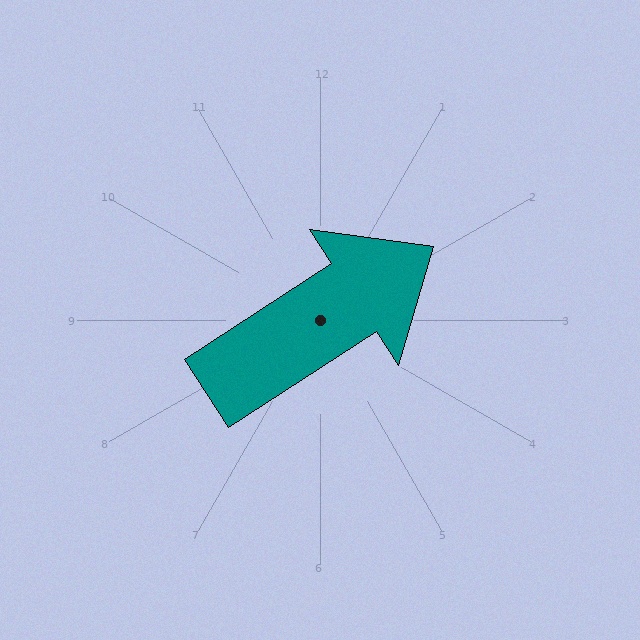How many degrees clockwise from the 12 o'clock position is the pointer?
Approximately 57 degrees.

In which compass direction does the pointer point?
Northeast.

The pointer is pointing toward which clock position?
Roughly 2 o'clock.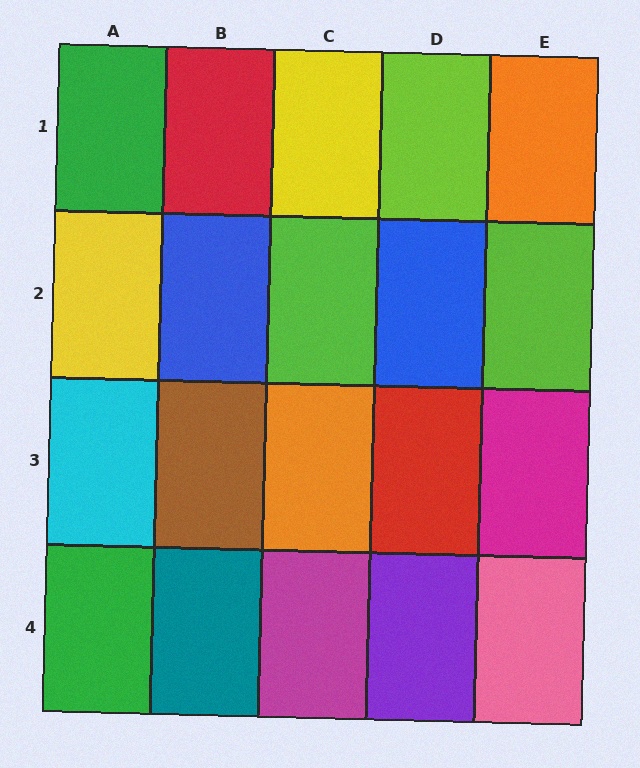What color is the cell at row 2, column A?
Yellow.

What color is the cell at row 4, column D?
Purple.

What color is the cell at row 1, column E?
Orange.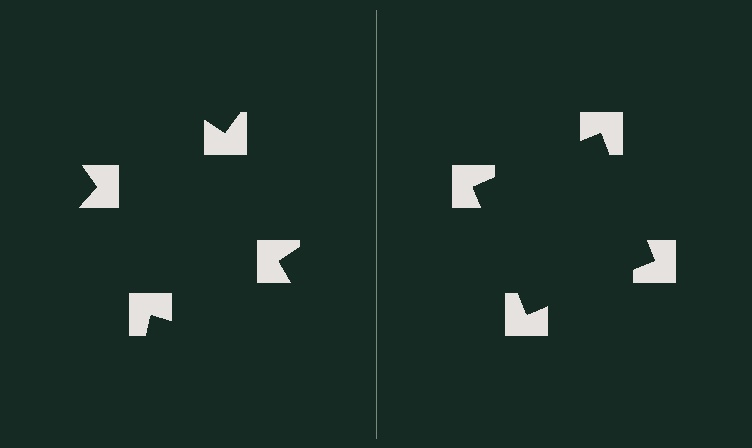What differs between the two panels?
The notched squares are positioned identically on both sides; only the wedge orientations differ. On the right they align to a square; on the left they are misaligned.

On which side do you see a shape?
An illusory square appears on the right side. On the left side the wedge cuts are rotated, so no coherent shape forms.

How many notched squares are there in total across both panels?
8 — 4 on each side.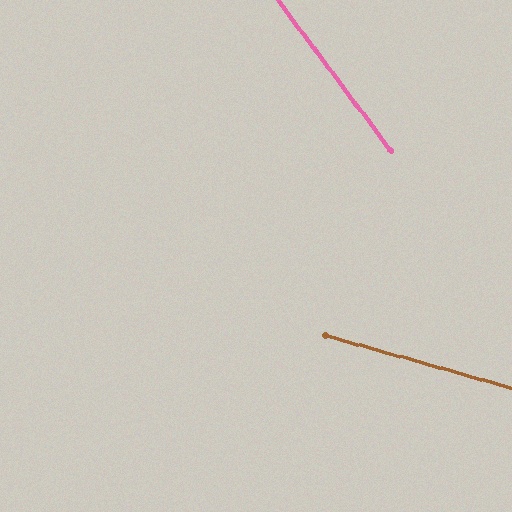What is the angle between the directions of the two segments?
Approximately 38 degrees.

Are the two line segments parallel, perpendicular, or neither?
Neither parallel nor perpendicular — they differ by about 38°.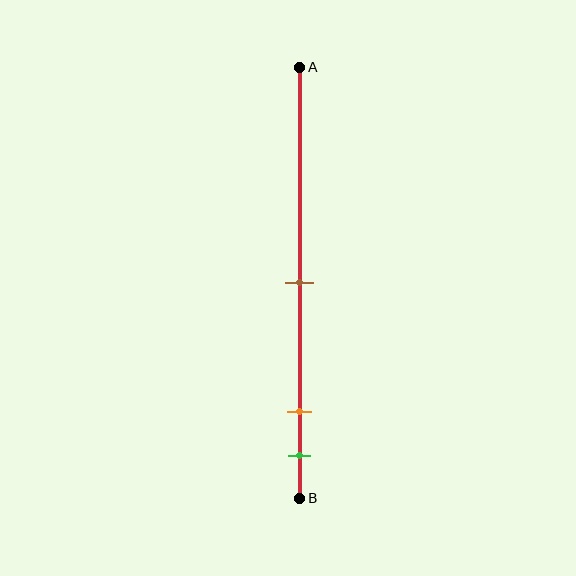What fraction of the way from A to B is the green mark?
The green mark is approximately 90% (0.9) of the way from A to B.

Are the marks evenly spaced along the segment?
No, the marks are not evenly spaced.